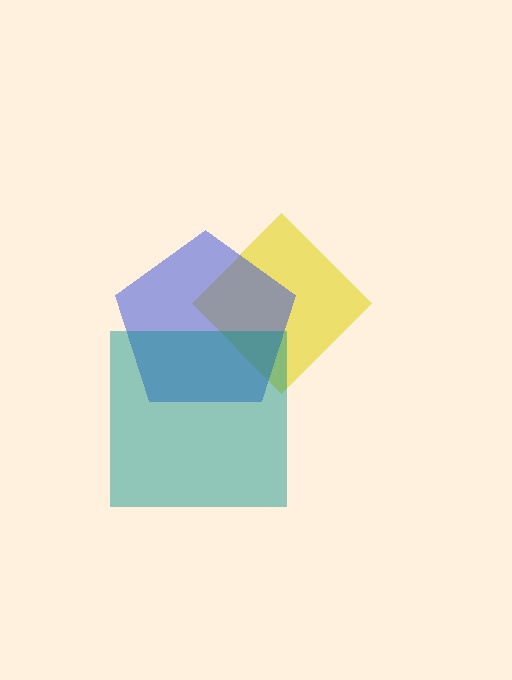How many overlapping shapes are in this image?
There are 3 overlapping shapes in the image.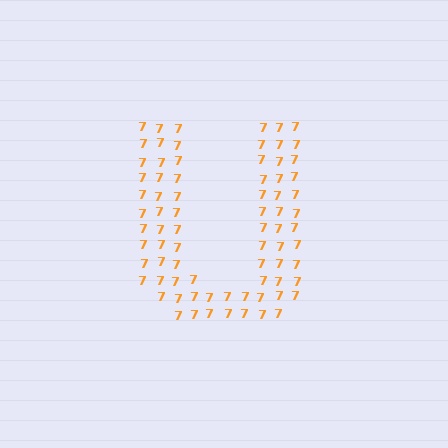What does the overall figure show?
The overall figure shows the letter U.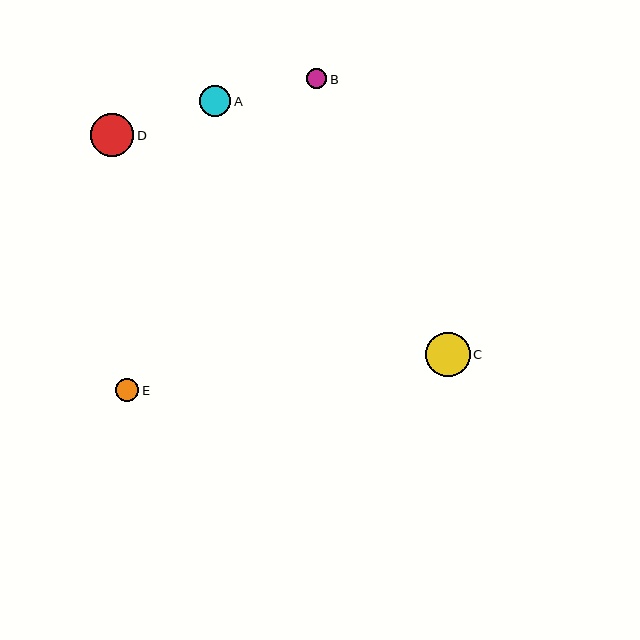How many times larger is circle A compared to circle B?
Circle A is approximately 1.5 times the size of circle B.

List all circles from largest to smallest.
From largest to smallest: C, D, A, E, B.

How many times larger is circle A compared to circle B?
Circle A is approximately 1.5 times the size of circle B.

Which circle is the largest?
Circle C is the largest with a size of approximately 45 pixels.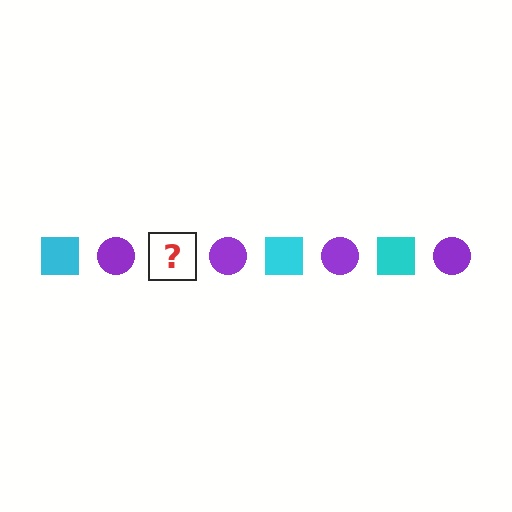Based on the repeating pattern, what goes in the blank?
The blank should be a cyan square.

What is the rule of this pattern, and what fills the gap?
The rule is that the pattern alternates between cyan square and purple circle. The gap should be filled with a cyan square.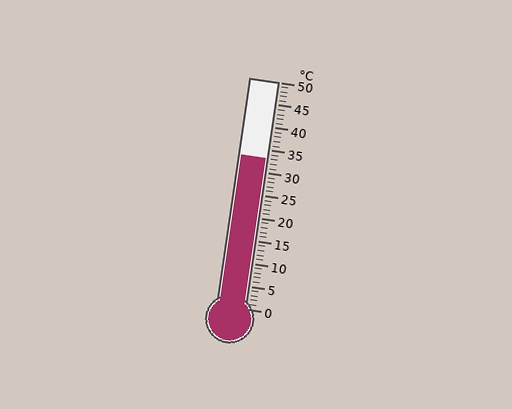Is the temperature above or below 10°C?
The temperature is above 10°C.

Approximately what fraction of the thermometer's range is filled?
The thermometer is filled to approximately 65% of its range.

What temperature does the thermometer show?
The thermometer shows approximately 33°C.